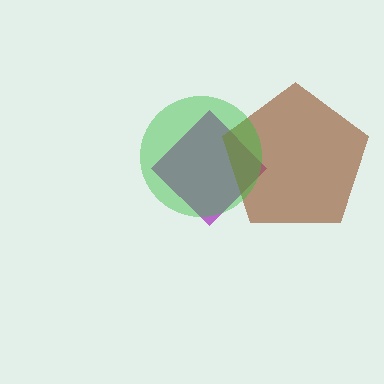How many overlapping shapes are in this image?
There are 3 overlapping shapes in the image.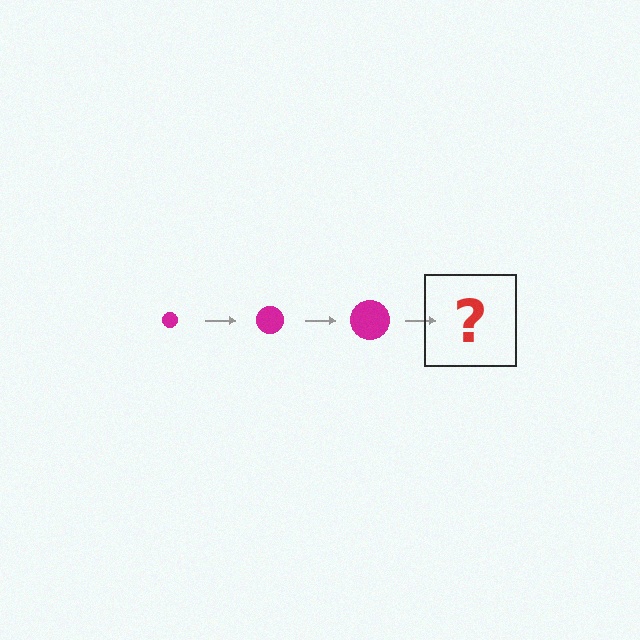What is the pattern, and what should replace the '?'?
The pattern is that the circle gets progressively larger each step. The '?' should be a magenta circle, larger than the previous one.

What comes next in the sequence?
The next element should be a magenta circle, larger than the previous one.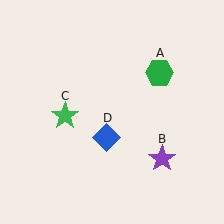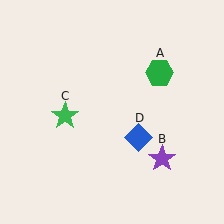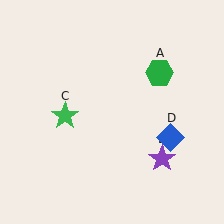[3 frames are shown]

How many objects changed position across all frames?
1 object changed position: blue diamond (object D).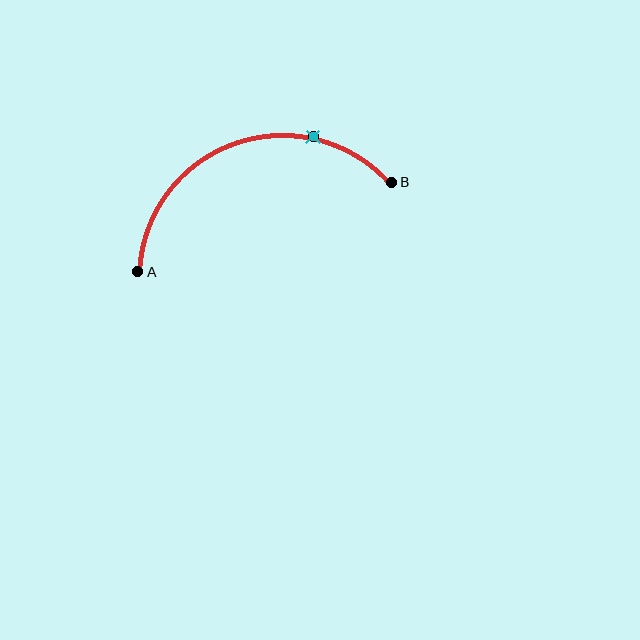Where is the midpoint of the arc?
The arc midpoint is the point on the curve farthest from the straight line joining A and B. It sits above that line.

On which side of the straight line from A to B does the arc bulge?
The arc bulges above the straight line connecting A and B.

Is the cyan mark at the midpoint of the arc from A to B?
No. The cyan mark lies on the arc but is closer to endpoint B. The arc midpoint would be at the point on the curve equidistant along the arc from both A and B.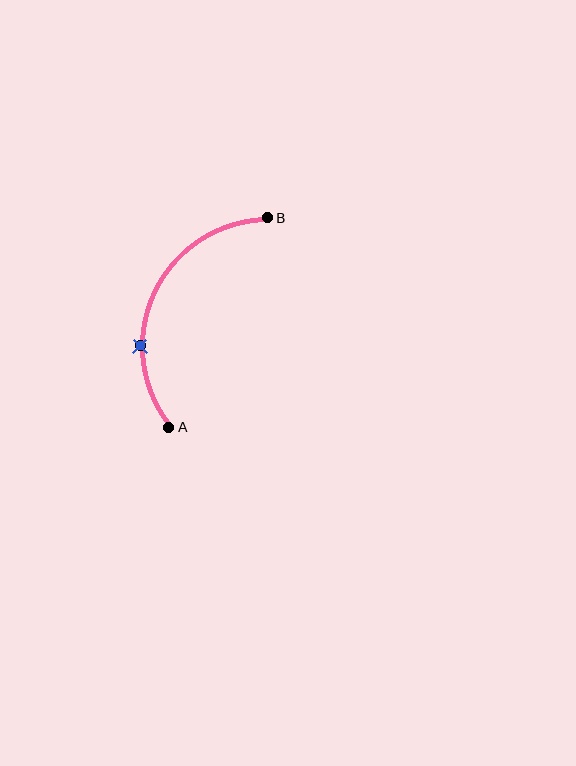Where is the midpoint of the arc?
The arc midpoint is the point on the curve farthest from the straight line joining A and B. It sits to the left of that line.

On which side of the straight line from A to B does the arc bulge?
The arc bulges to the left of the straight line connecting A and B.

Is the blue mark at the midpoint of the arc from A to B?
No. The blue mark lies on the arc but is closer to endpoint A. The arc midpoint would be at the point on the curve equidistant along the arc from both A and B.